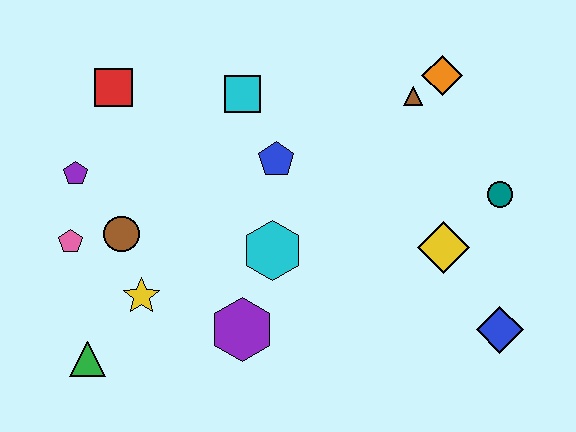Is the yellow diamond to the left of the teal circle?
Yes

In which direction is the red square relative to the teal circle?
The red square is to the left of the teal circle.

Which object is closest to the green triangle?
The yellow star is closest to the green triangle.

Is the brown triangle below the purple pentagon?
No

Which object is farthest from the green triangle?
The orange diamond is farthest from the green triangle.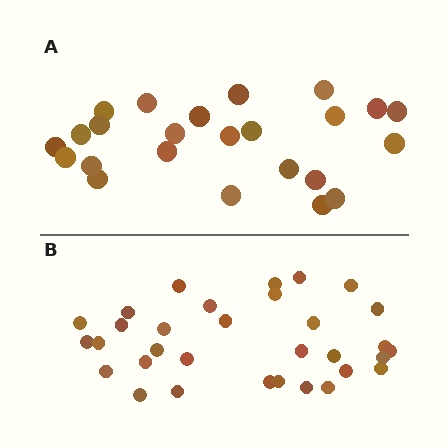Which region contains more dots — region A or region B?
Region B (the bottom region) has more dots.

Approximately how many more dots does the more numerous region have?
Region B has roughly 8 or so more dots than region A.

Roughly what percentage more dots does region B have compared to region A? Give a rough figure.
About 35% more.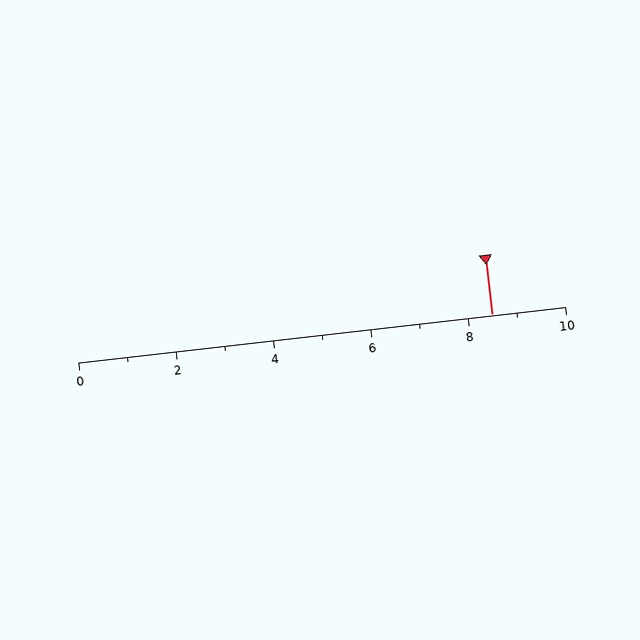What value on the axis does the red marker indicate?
The marker indicates approximately 8.5.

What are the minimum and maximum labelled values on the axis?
The axis runs from 0 to 10.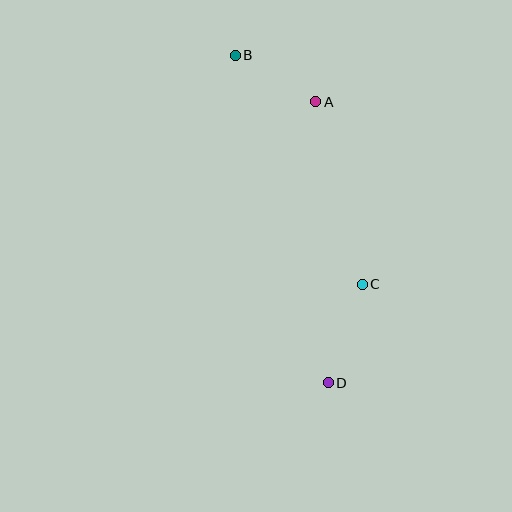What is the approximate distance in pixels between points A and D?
The distance between A and D is approximately 282 pixels.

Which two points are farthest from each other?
Points B and D are farthest from each other.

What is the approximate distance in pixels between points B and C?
The distance between B and C is approximately 262 pixels.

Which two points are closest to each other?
Points A and B are closest to each other.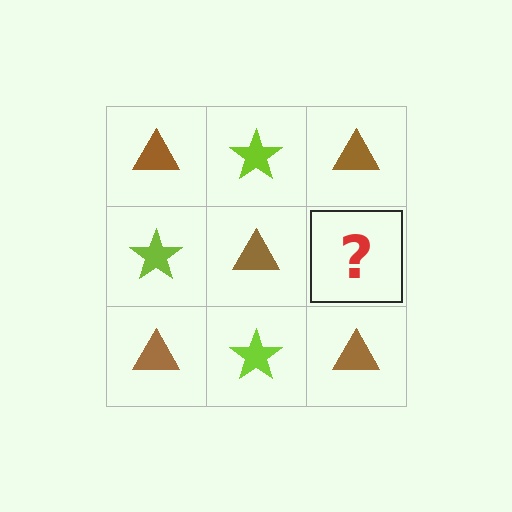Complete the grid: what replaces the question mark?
The question mark should be replaced with a lime star.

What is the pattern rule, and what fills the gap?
The rule is that it alternates brown triangle and lime star in a checkerboard pattern. The gap should be filled with a lime star.